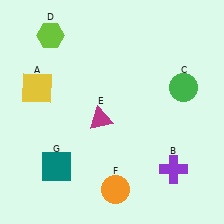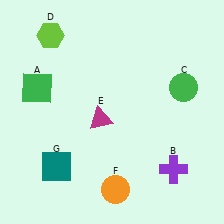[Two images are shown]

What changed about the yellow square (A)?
In Image 1, A is yellow. In Image 2, it changed to green.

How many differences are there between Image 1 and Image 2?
There is 1 difference between the two images.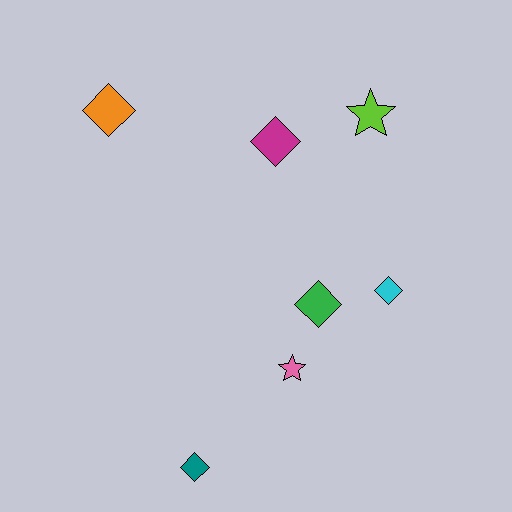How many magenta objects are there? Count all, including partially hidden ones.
There is 1 magenta object.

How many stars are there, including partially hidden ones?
There are 2 stars.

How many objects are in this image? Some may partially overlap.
There are 7 objects.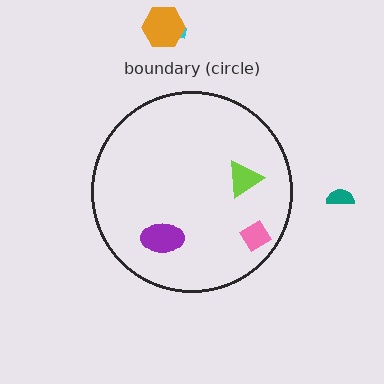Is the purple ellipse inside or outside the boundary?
Inside.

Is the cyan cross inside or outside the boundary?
Outside.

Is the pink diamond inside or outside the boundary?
Inside.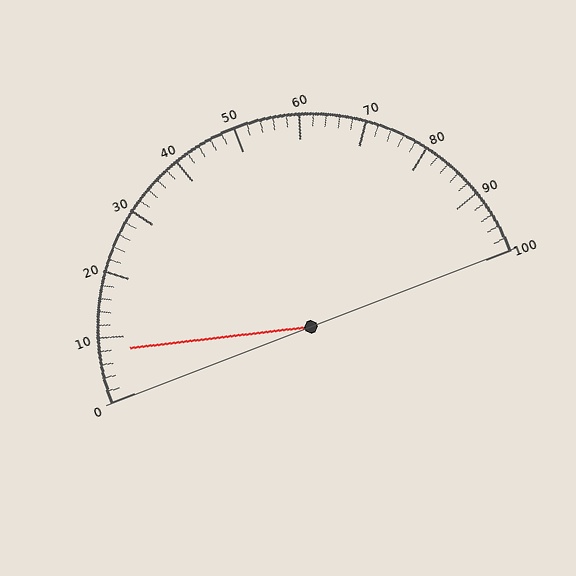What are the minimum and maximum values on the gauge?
The gauge ranges from 0 to 100.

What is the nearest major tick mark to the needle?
The nearest major tick mark is 10.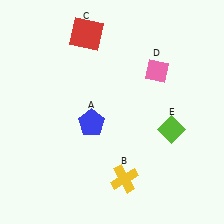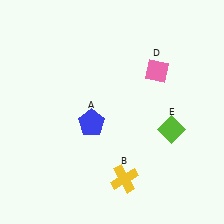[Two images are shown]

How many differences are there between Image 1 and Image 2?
There is 1 difference between the two images.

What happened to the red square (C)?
The red square (C) was removed in Image 2. It was in the top-left area of Image 1.